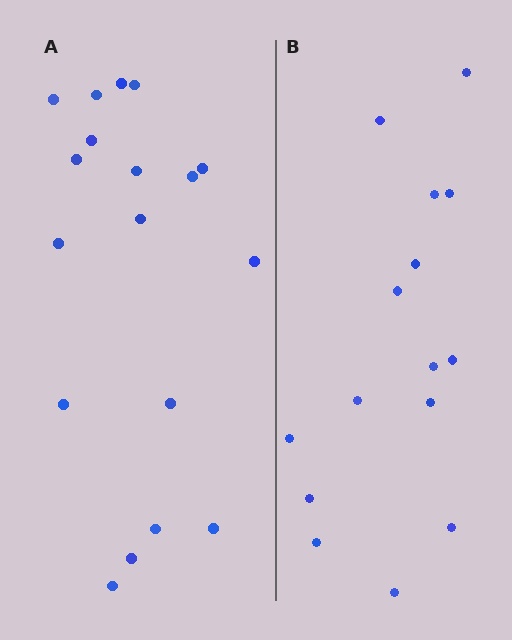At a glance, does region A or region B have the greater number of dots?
Region A (the left region) has more dots.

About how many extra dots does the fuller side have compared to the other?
Region A has just a few more — roughly 2 or 3 more dots than region B.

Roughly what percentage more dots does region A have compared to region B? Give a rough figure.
About 20% more.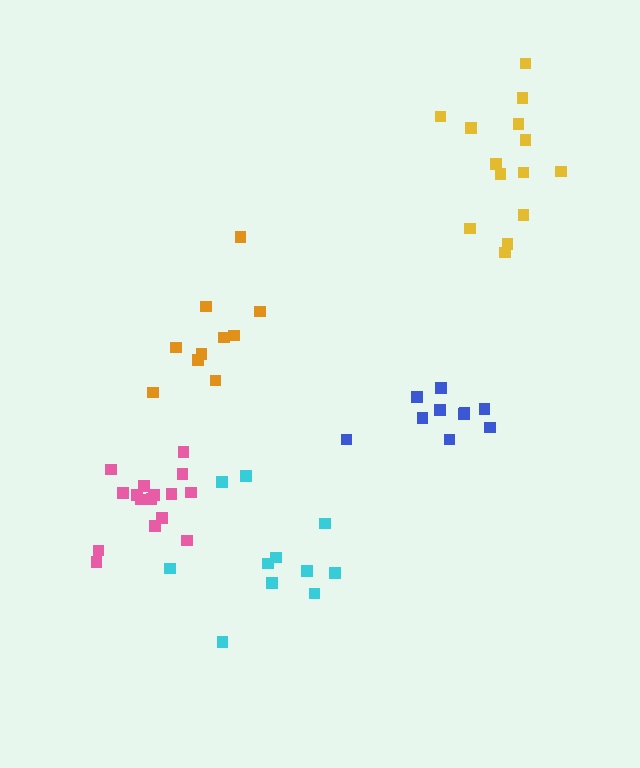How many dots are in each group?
Group 1: 14 dots, Group 2: 10 dots, Group 3: 10 dots, Group 4: 11 dots, Group 5: 16 dots (61 total).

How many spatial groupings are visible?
There are 5 spatial groupings.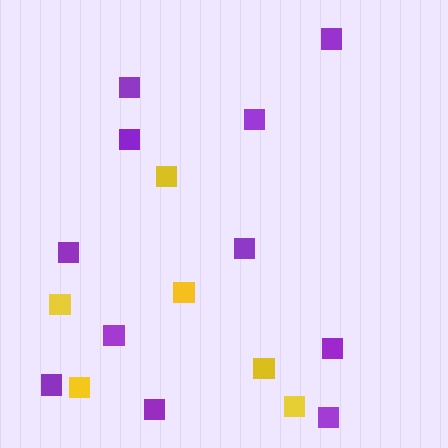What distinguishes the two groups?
There are 2 groups: one group of yellow squares (6) and one group of purple squares (11).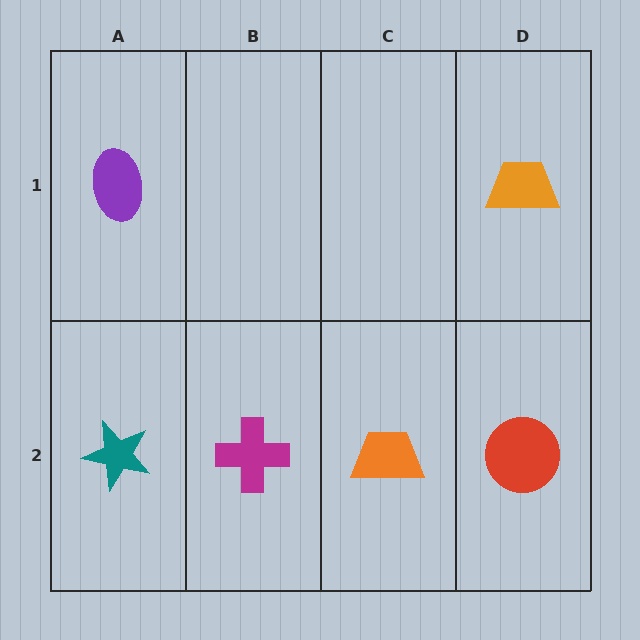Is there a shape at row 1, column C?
No, that cell is empty.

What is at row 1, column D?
An orange trapezoid.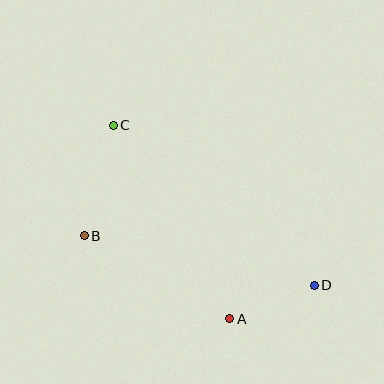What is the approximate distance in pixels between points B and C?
The distance between B and C is approximately 114 pixels.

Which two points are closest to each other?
Points A and D are closest to each other.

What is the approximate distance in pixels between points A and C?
The distance between A and C is approximately 226 pixels.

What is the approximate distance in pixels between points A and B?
The distance between A and B is approximately 168 pixels.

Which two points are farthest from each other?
Points C and D are farthest from each other.